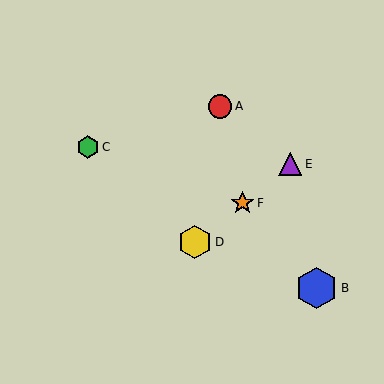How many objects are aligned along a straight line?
3 objects (D, E, F) are aligned along a straight line.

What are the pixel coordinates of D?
Object D is at (195, 242).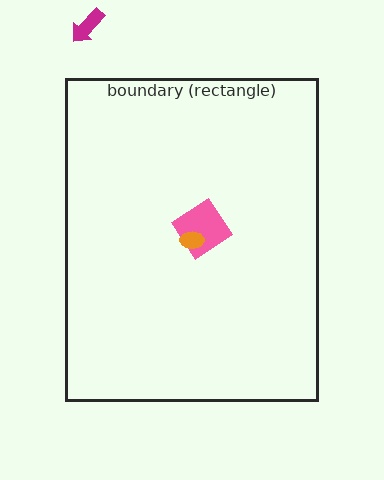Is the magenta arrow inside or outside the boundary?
Outside.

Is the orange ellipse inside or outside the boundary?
Inside.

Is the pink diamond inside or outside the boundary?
Inside.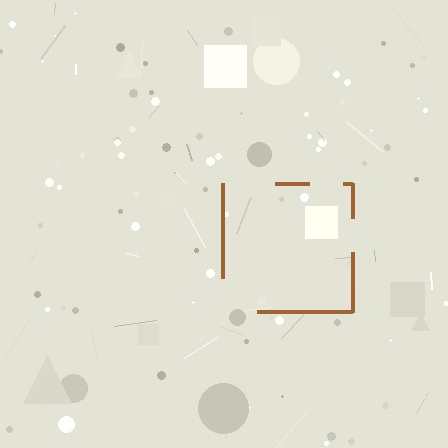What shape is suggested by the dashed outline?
The dashed outline suggests a square.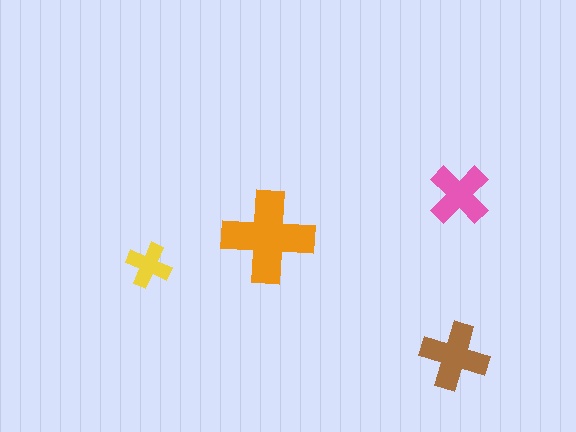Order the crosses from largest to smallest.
the orange one, the brown one, the pink one, the yellow one.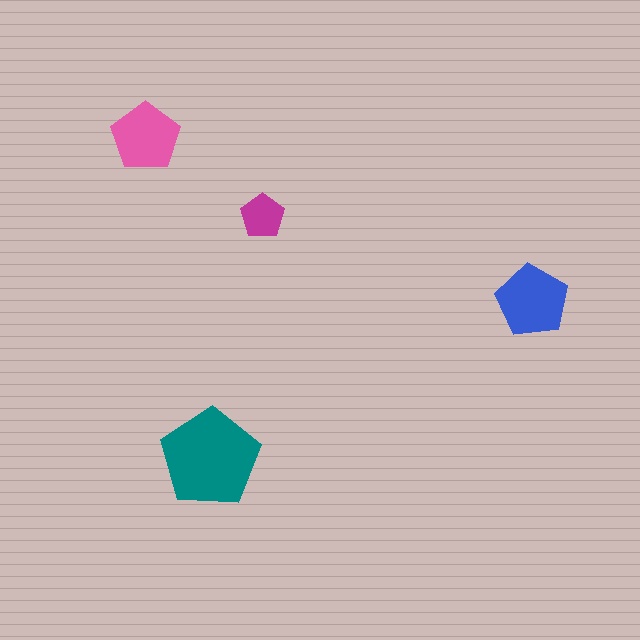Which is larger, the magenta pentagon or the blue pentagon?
The blue one.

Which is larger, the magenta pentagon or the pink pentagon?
The pink one.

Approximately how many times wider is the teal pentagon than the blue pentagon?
About 1.5 times wider.